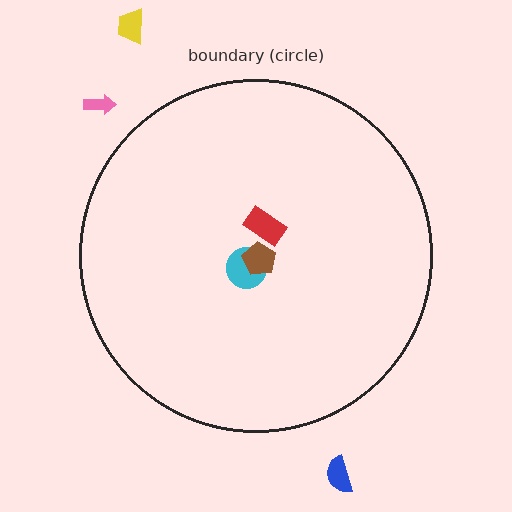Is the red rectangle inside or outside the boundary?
Inside.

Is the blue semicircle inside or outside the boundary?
Outside.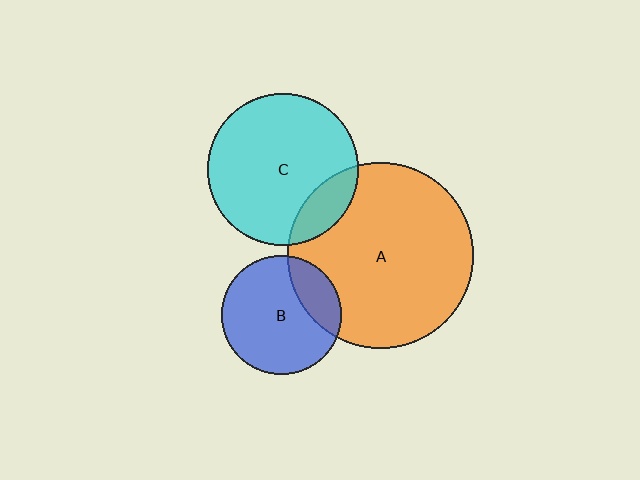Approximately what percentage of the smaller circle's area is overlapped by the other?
Approximately 20%.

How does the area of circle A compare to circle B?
Approximately 2.4 times.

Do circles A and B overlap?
Yes.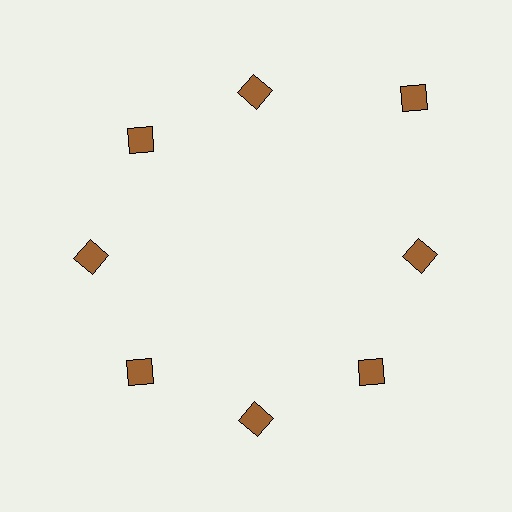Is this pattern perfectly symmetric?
No. The 8 brown diamonds are arranged in a ring, but one element near the 2 o'clock position is pushed outward from the center, breaking the 8-fold rotational symmetry.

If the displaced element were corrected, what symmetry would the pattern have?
It would have 8-fold rotational symmetry — the pattern would map onto itself every 45 degrees.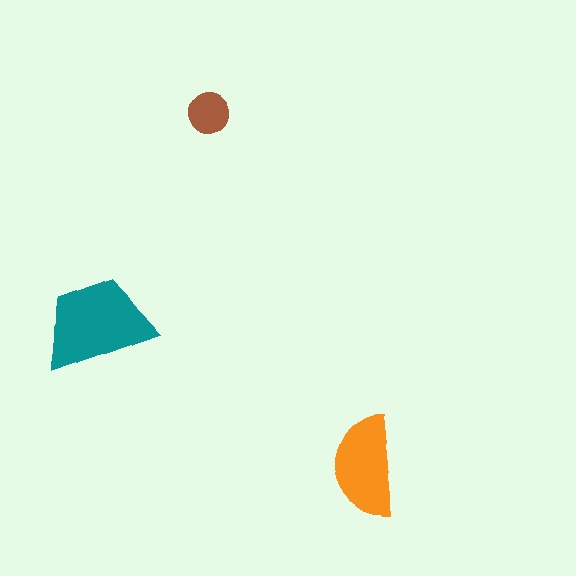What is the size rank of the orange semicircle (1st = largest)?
2nd.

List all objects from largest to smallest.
The teal trapezoid, the orange semicircle, the brown circle.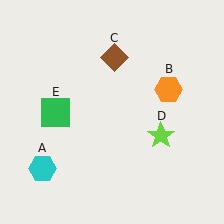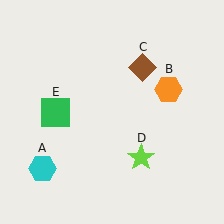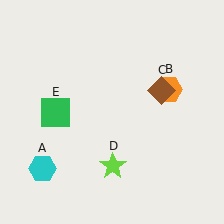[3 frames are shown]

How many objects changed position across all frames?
2 objects changed position: brown diamond (object C), lime star (object D).